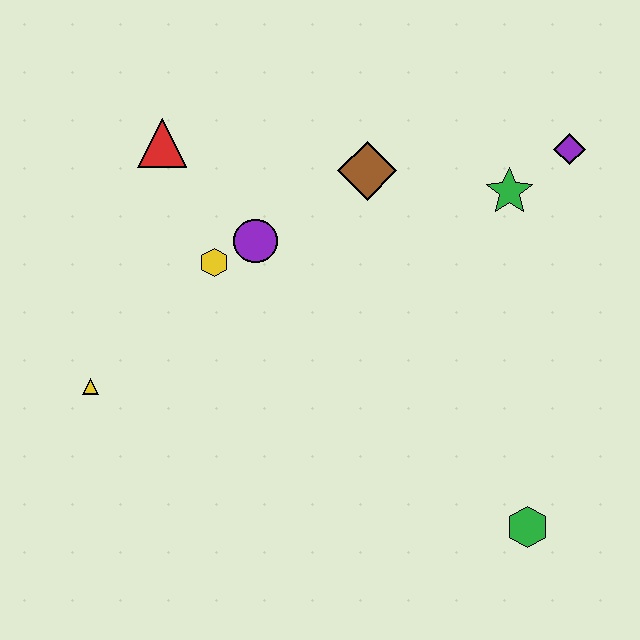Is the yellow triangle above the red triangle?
No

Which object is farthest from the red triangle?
The green hexagon is farthest from the red triangle.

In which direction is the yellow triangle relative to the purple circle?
The yellow triangle is to the left of the purple circle.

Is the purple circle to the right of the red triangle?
Yes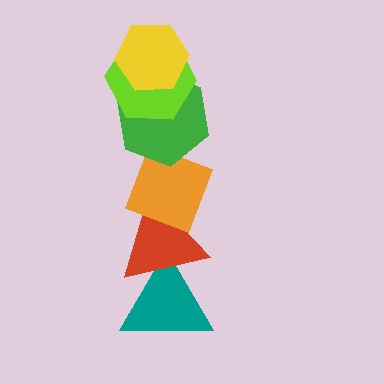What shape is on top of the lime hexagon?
The yellow hexagon is on top of the lime hexagon.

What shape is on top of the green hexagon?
The lime hexagon is on top of the green hexagon.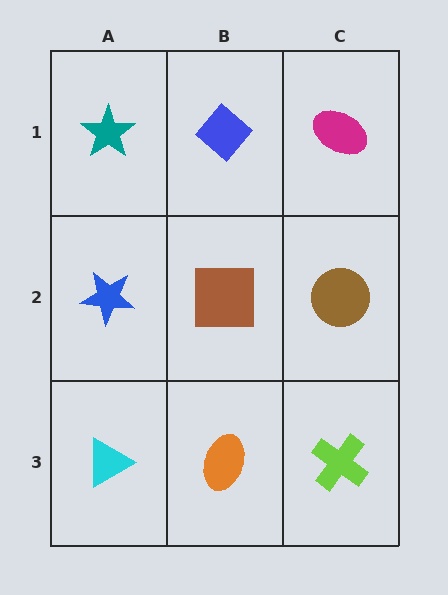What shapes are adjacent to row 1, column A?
A blue star (row 2, column A), a blue diamond (row 1, column B).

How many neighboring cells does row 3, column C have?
2.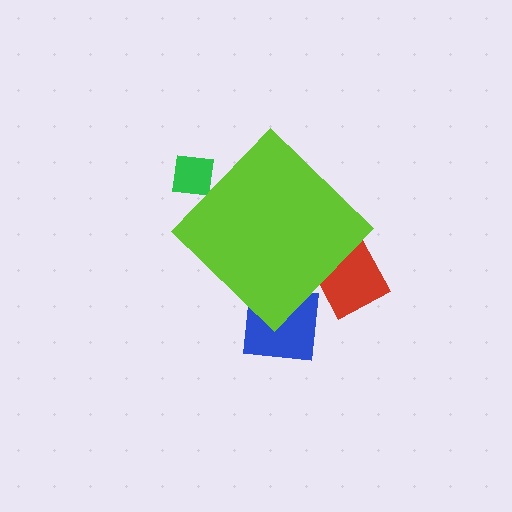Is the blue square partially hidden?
Yes, the blue square is partially hidden behind the lime diamond.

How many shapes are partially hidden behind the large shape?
3 shapes are partially hidden.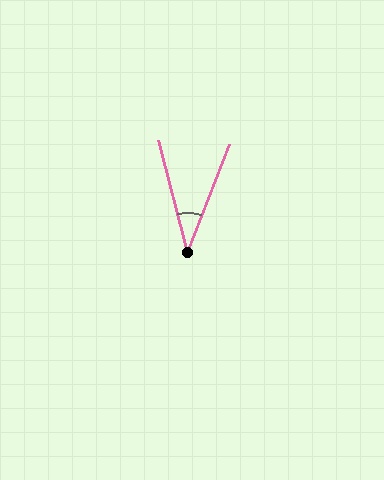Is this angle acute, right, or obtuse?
It is acute.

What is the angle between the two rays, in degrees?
Approximately 36 degrees.